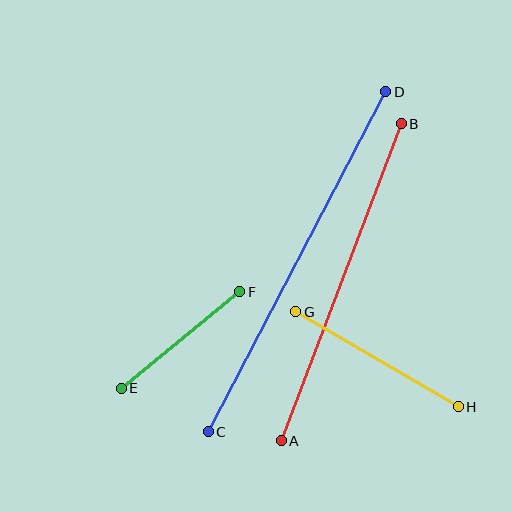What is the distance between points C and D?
The distance is approximately 384 pixels.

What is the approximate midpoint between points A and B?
The midpoint is at approximately (341, 282) pixels.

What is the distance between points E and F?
The distance is approximately 153 pixels.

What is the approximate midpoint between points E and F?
The midpoint is at approximately (181, 340) pixels.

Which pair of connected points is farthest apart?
Points C and D are farthest apart.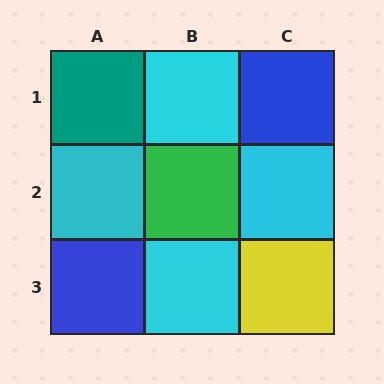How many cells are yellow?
1 cell is yellow.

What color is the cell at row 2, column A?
Cyan.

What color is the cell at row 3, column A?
Blue.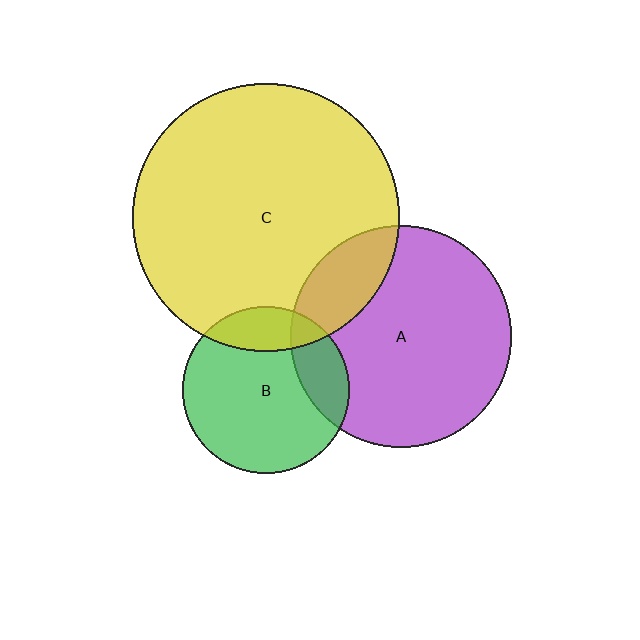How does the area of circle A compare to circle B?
Approximately 1.8 times.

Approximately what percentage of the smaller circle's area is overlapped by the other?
Approximately 20%.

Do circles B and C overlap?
Yes.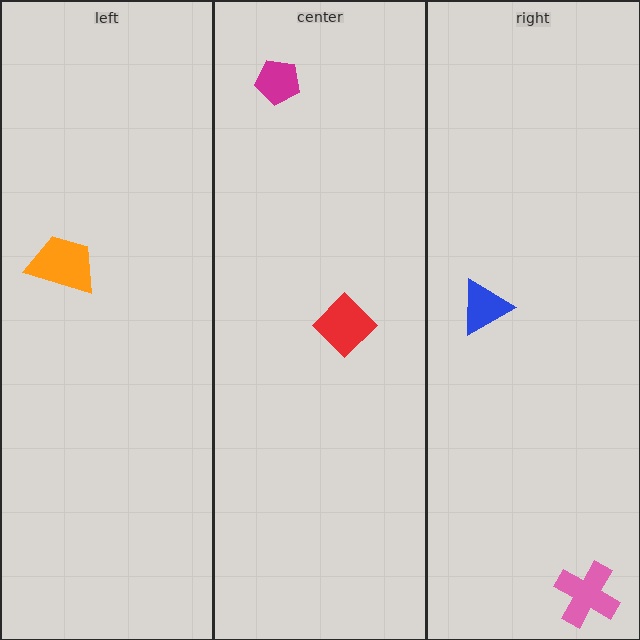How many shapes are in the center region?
2.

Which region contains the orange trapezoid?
The left region.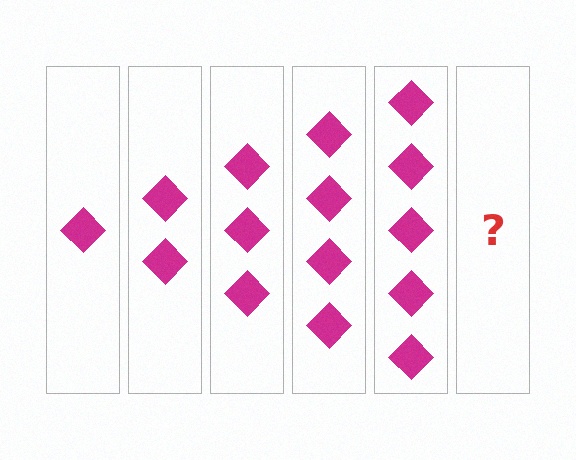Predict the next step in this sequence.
The next step is 6 diamonds.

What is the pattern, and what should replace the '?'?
The pattern is that each step adds one more diamond. The '?' should be 6 diamonds.